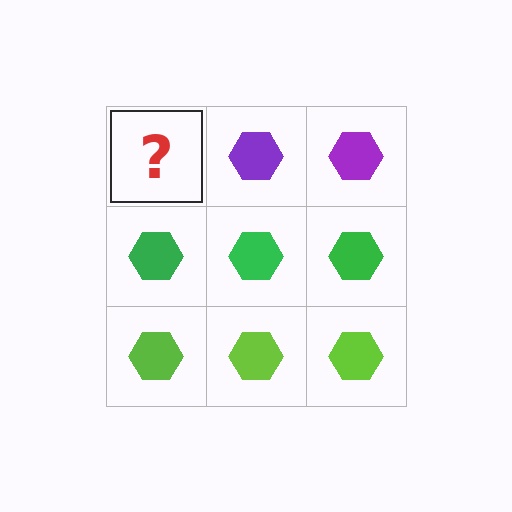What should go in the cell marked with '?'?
The missing cell should contain a purple hexagon.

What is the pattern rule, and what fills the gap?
The rule is that each row has a consistent color. The gap should be filled with a purple hexagon.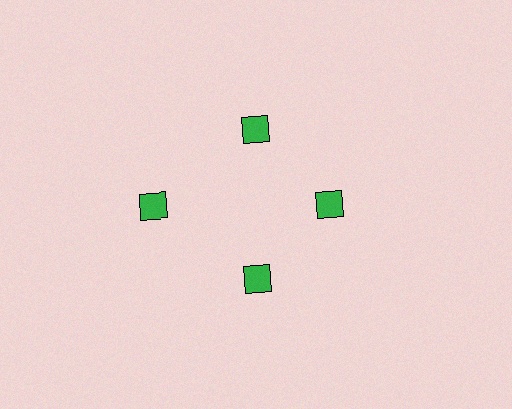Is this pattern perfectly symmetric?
No. The 4 green squares are arranged in a ring, but one element near the 9 o'clock position is pushed outward from the center, breaking the 4-fold rotational symmetry.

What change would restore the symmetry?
The symmetry would be restored by moving it inward, back onto the ring so that all 4 squares sit at equal angles and equal distance from the center.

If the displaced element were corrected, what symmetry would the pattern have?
It would have 4-fold rotational symmetry — the pattern would map onto itself every 90 degrees.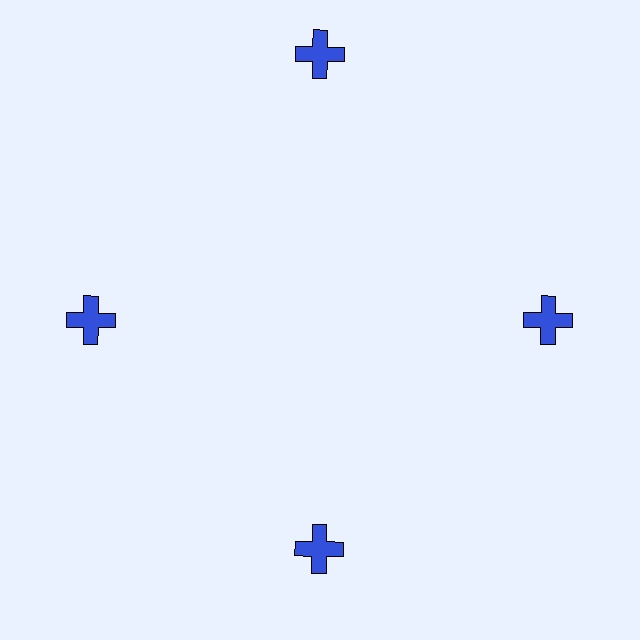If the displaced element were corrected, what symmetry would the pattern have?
It would have 4-fold rotational symmetry — the pattern would map onto itself every 90 degrees.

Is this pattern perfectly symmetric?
No. The 4 blue crosses are arranged in a ring, but one element near the 12 o'clock position is pushed outward from the center, breaking the 4-fold rotational symmetry.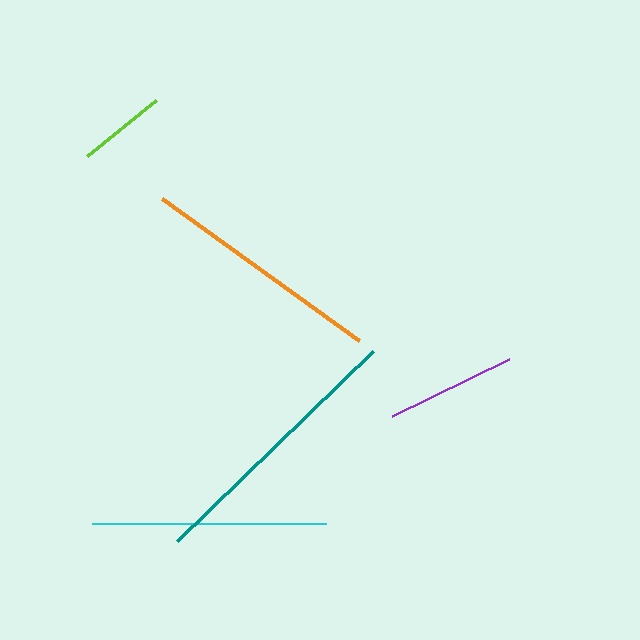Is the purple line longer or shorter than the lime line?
The purple line is longer than the lime line.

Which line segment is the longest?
The teal line is the longest at approximately 273 pixels.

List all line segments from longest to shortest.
From longest to shortest: teal, orange, cyan, purple, lime.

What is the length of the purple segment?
The purple segment is approximately 130 pixels long.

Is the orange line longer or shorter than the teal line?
The teal line is longer than the orange line.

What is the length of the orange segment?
The orange segment is approximately 242 pixels long.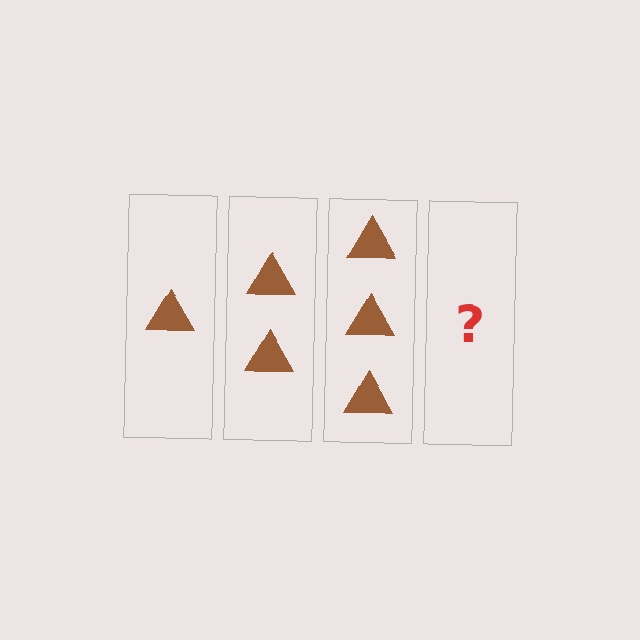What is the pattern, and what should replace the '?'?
The pattern is that each step adds one more triangle. The '?' should be 4 triangles.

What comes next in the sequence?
The next element should be 4 triangles.